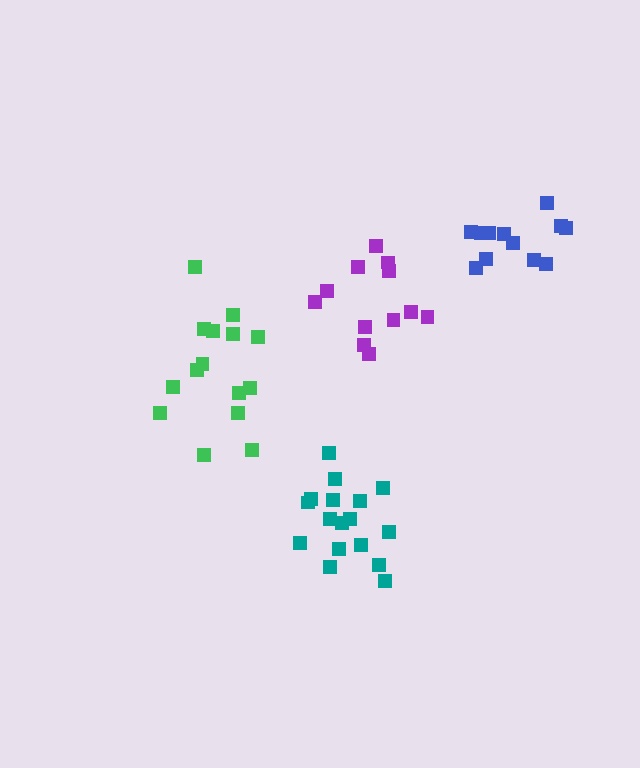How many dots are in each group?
Group 1: 12 dots, Group 2: 17 dots, Group 3: 15 dots, Group 4: 12 dots (56 total).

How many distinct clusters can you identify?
There are 4 distinct clusters.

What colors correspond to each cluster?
The clusters are colored: blue, teal, green, purple.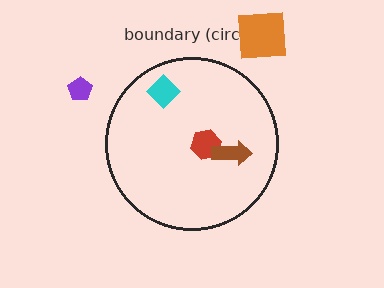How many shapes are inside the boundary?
3 inside, 2 outside.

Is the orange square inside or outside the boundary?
Outside.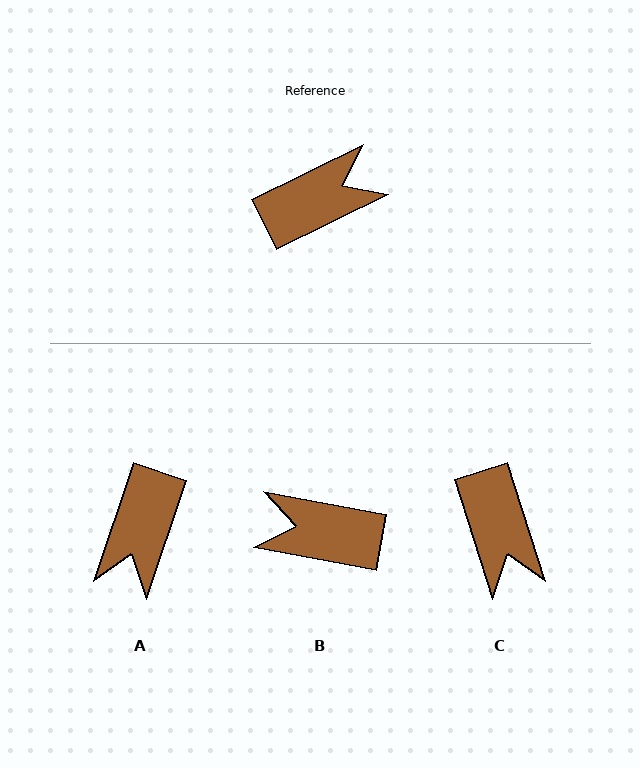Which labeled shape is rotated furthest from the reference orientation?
B, about 143 degrees away.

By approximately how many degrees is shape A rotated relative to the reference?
Approximately 135 degrees clockwise.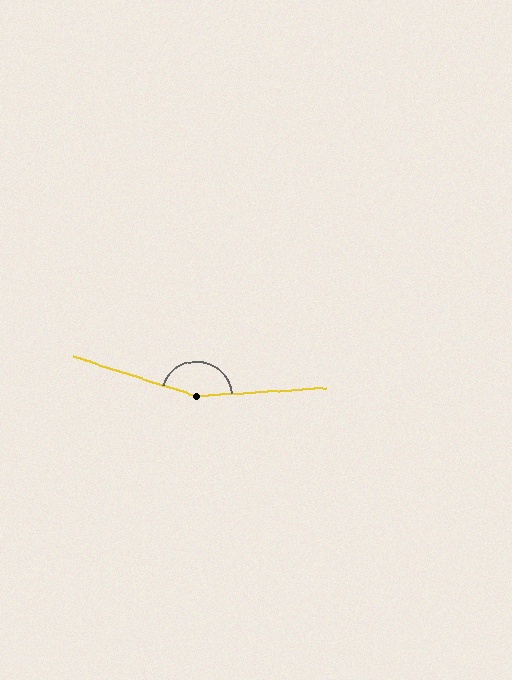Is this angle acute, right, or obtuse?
It is obtuse.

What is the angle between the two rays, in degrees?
Approximately 159 degrees.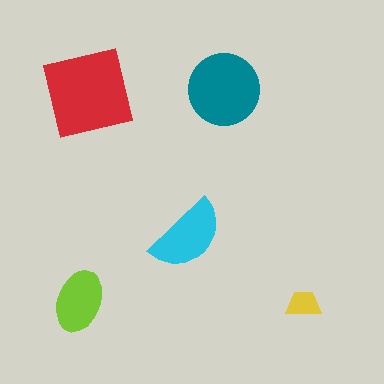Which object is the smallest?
The yellow trapezoid.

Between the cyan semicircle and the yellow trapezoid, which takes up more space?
The cyan semicircle.